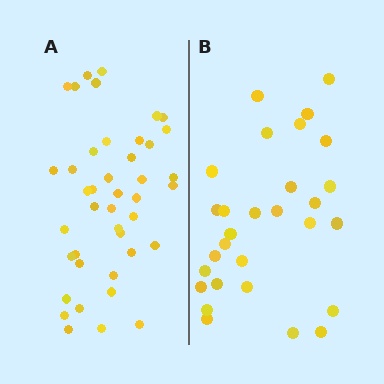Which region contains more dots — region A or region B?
Region A (the left region) has more dots.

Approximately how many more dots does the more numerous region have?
Region A has approximately 15 more dots than region B.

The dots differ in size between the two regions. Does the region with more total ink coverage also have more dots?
No. Region B has more total ink coverage because its dots are larger, but region A actually contains more individual dots. Total area can be misleading — the number of items is what matters here.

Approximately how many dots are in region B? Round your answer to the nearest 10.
About 30 dots. (The exact count is 29, which rounds to 30.)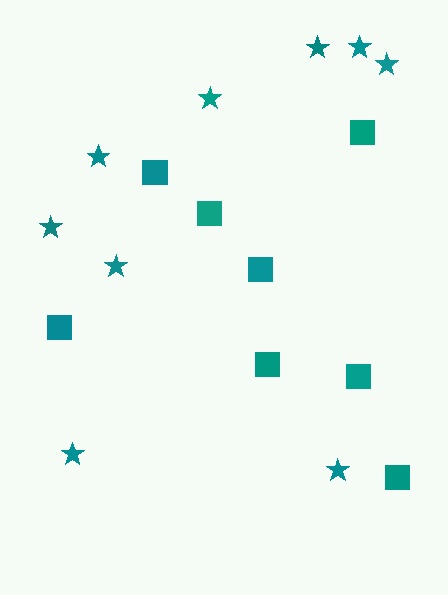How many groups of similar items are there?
There are 2 groups: one group of stars (9) and one group of squares (8).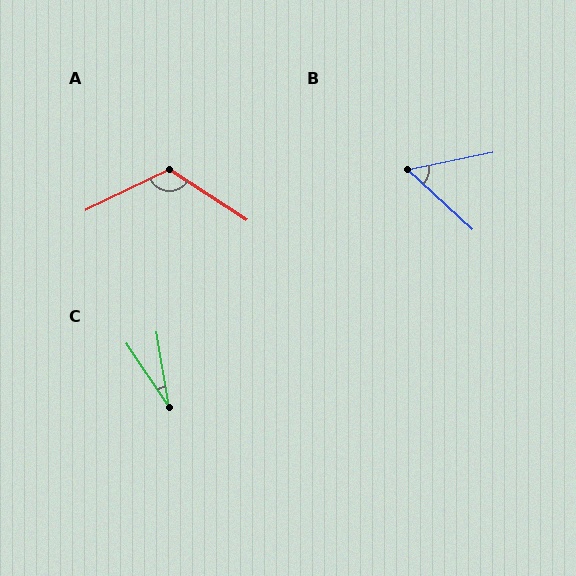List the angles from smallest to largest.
C (24°), B (54°), A (121°).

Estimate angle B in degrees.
Approximately 54 degrees.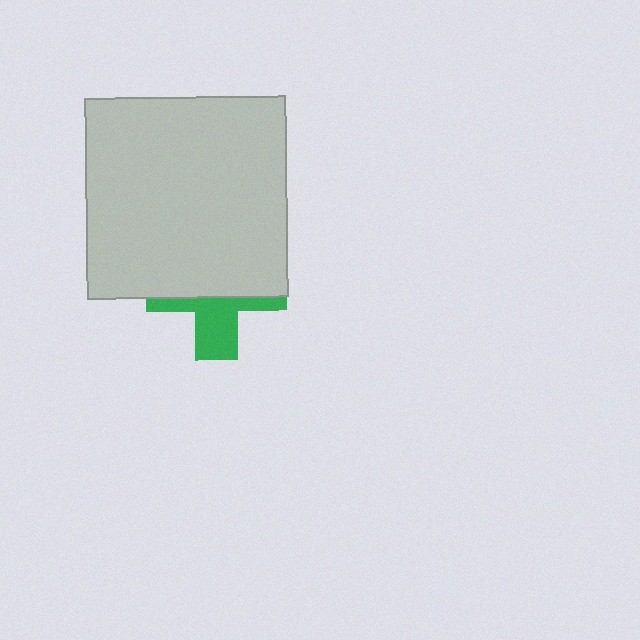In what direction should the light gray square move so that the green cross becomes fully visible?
The light gray square should move up. That is the shortest direction to clear the overlap and leave the green cross fully visible.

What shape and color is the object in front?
The object in front is a light gray square.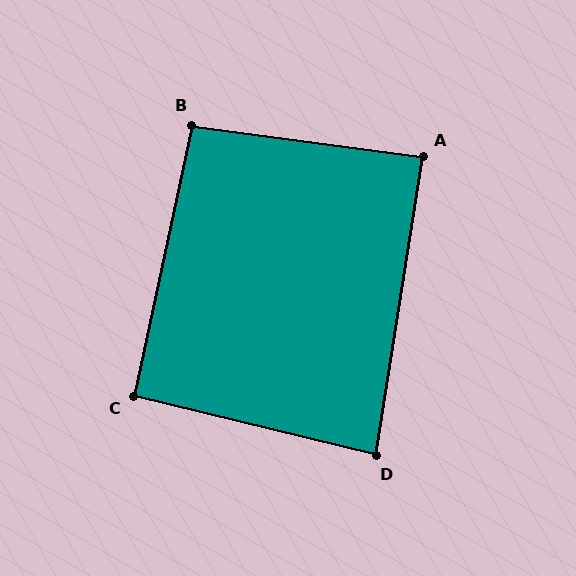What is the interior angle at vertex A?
Approximately 89 degrees (approximately right).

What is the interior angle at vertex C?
Approximately 91 degrees (approximately right).